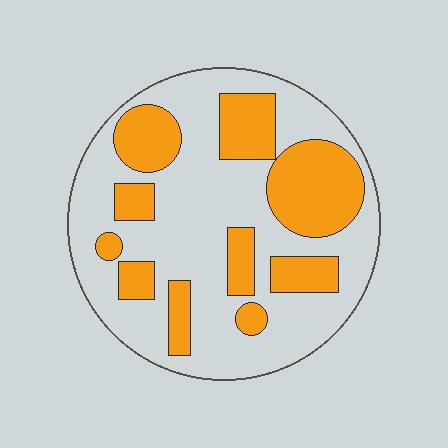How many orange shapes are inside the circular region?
10.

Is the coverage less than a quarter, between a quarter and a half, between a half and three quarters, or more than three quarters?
Between a quarter and a half.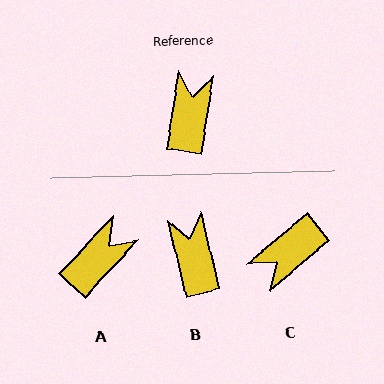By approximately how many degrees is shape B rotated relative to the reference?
Approximately 22 degrees counter-clockwise.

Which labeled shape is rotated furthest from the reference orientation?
C, about 139 degrees away.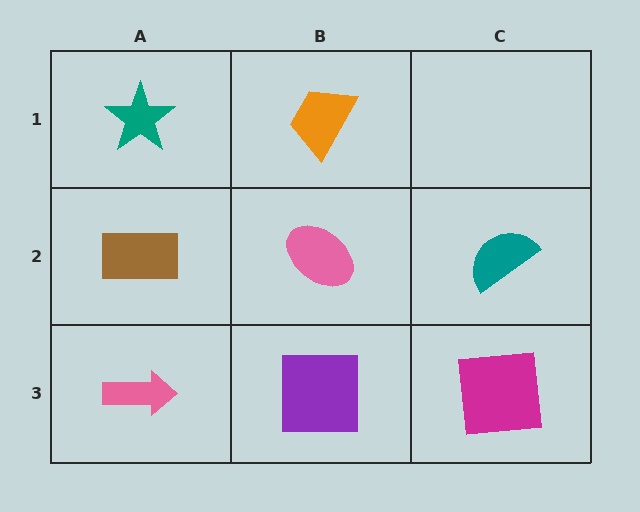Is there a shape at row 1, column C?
No, that cell is empty.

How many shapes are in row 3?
3 shapes.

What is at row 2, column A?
A brown rectangle.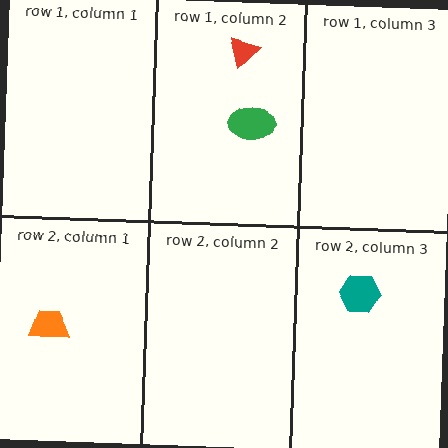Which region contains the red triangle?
The row 1, column 2 region.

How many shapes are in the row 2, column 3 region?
1.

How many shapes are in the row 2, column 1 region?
1.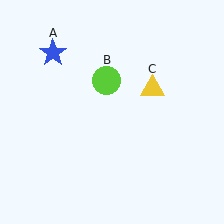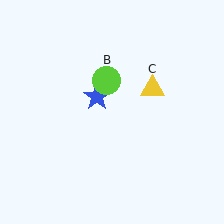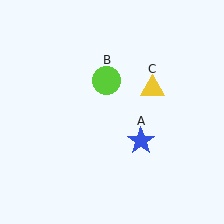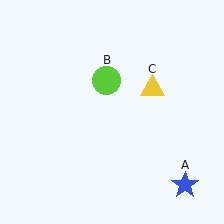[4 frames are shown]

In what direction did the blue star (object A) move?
The blue star (object A) moved down and to the right.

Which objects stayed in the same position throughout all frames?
Lime circle (object B) and yellow triangle (object C) remained stationary.